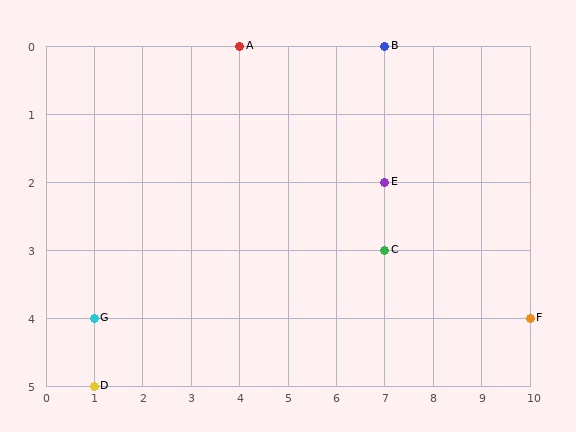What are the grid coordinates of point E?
Point E is at grid coordinates (7, 2).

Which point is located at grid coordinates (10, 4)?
Point F is at (10, 4).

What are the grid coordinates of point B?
Point B is at grid coordinates (7, 0).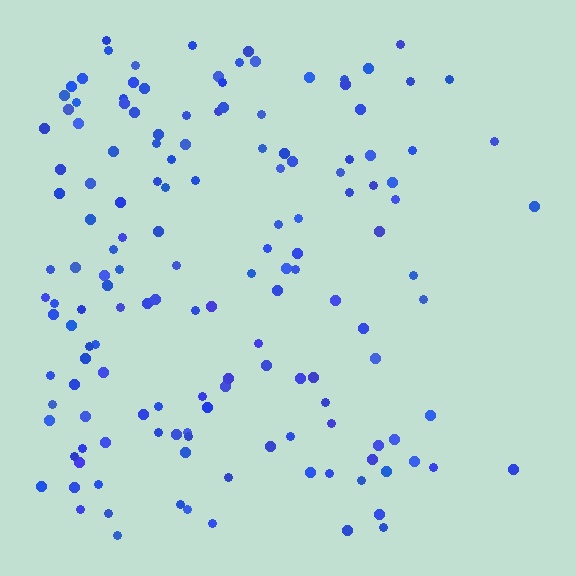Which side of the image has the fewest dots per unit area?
The right.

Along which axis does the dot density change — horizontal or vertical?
Horizontal.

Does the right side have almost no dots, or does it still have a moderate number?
Still a moderate number, just noticeably fewer than the left.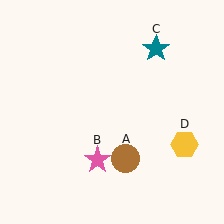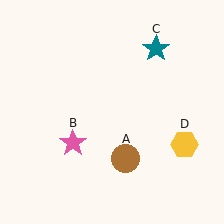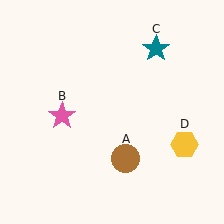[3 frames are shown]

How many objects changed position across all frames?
1 object changed position: pink star (object B).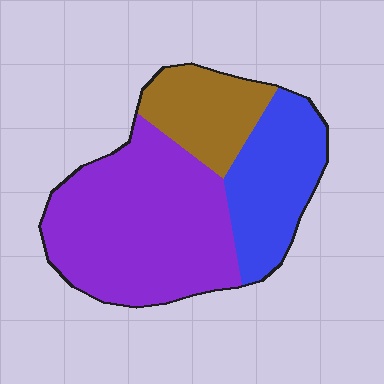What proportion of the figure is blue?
Blue covers roughly 25% of the figure.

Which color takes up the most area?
Purple, at roughly 55%.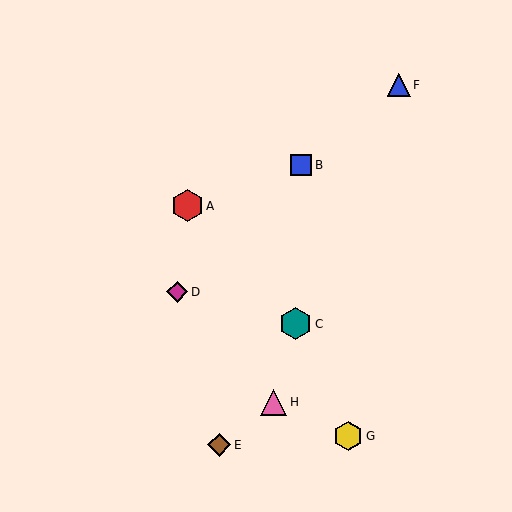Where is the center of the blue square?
The center of the blue square is at (301, 165).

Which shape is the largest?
The teal hexagon (labeled C) is the largest.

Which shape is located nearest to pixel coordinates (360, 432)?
The yellow hexagon (labeled G) at (348, 436) is nearest to that location.